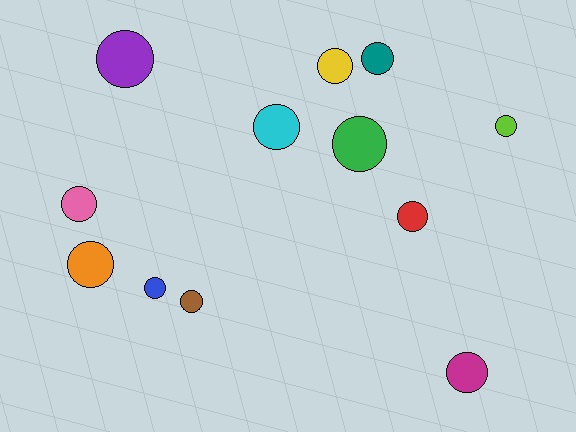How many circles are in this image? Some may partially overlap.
There are 12 circles.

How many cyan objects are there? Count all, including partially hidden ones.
There is 1 cyan object.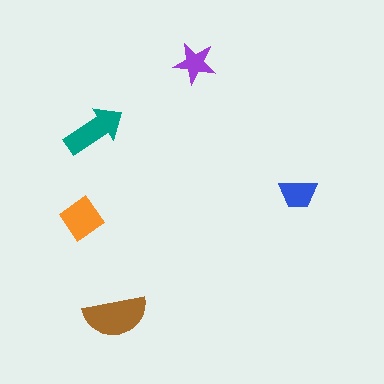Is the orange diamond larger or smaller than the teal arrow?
Smaller.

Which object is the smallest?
The purple star.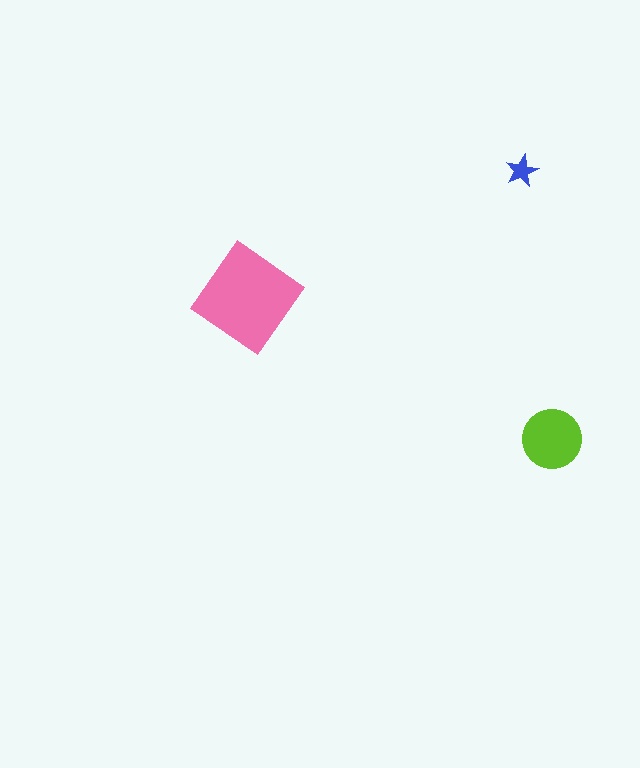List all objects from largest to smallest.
The pink diamond, the lime circle, the blue star.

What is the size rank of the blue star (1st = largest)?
3rd.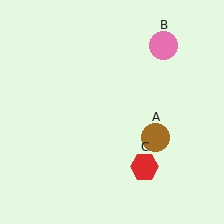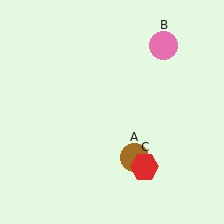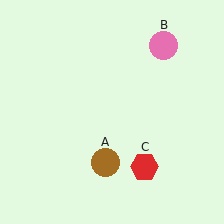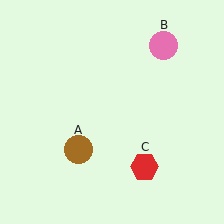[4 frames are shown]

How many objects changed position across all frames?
1 object changed position: brown circle (object A).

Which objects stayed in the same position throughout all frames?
Pink circle (object B) and red hexagon (object C) remained stationary.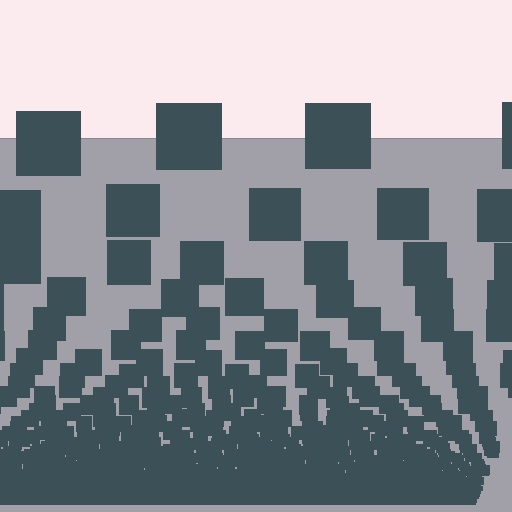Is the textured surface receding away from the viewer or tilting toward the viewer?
The surface appears to tilt toward the viewer. Texture elements get larger and sparser toward the top.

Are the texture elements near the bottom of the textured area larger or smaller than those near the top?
Smaller. The gradient is inverted — elements near the bottom are smaller and denser.